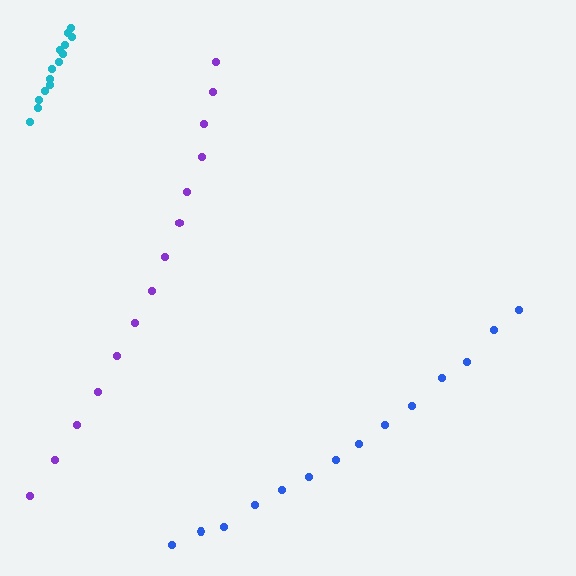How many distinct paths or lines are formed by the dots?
There are 3 distinct paths.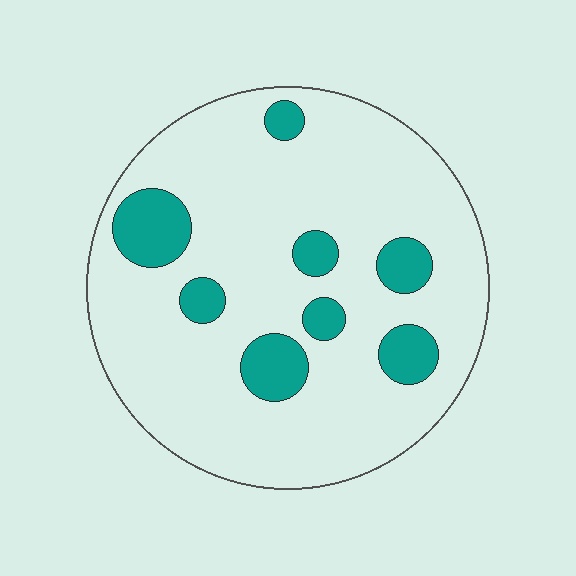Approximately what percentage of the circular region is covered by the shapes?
Approximately 15%.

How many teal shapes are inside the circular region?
8.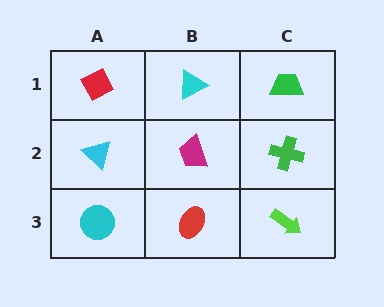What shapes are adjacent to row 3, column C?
A green cross (row 2, column C), a red ellipse (row 3, column B).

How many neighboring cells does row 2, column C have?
3.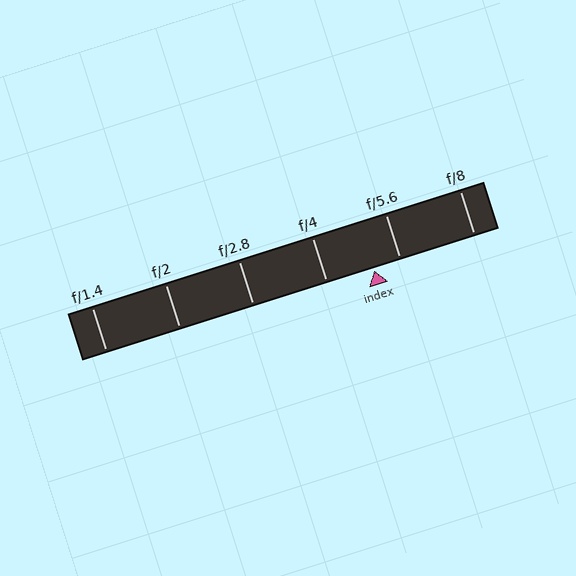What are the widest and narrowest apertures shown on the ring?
The widest aperture shown is f/1.4 and the narrowest is f/8.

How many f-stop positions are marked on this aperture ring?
There are 6 f-stop positions marked.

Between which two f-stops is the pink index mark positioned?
The index mark is between f/4 and f/5.6.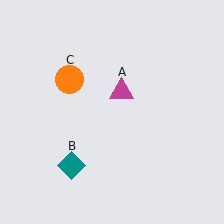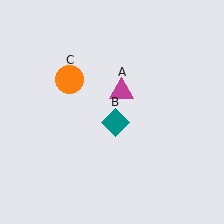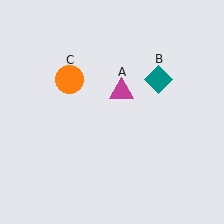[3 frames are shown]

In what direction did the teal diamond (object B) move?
The teal diamond (object B) moved up and to the right.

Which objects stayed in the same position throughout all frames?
Magenta triangle (object A) and orange circle (object C) remained stationary.